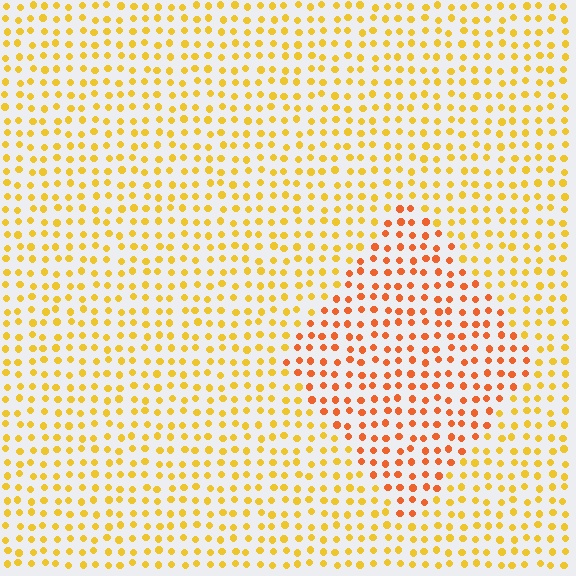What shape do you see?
I see a diamond.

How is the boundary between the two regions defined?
The boundary is defined purely by a slight shift in hue (about 31 degrees). Spacing, size, and orientation are identical on both sides.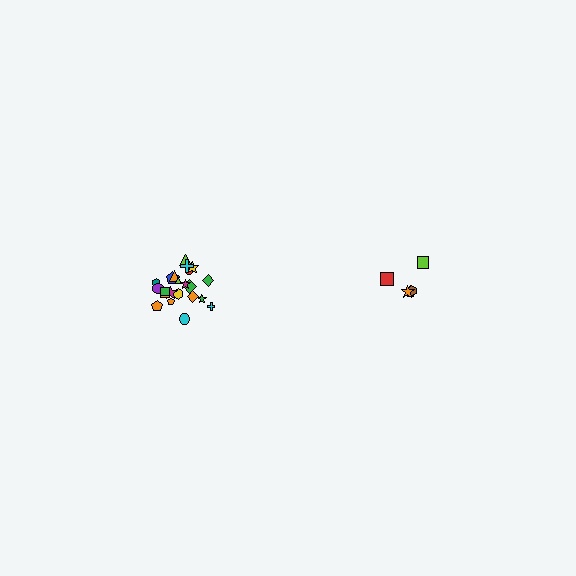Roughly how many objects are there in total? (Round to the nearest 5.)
Roughly 25 objects in total.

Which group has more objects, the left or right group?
The left group.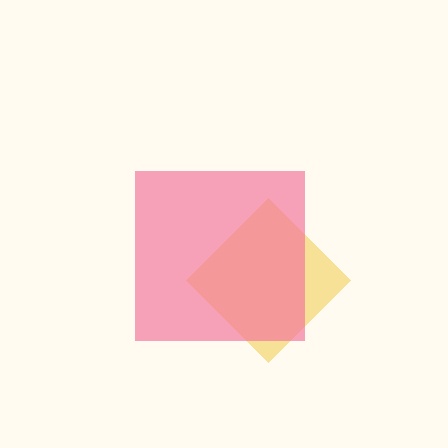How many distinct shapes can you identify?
There are 2 distinct shapes: a yellow diamond, a pink square.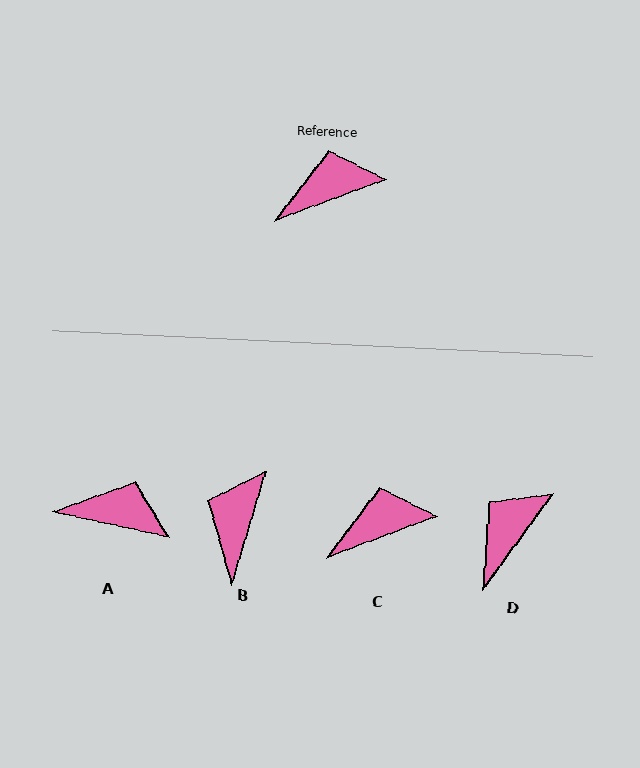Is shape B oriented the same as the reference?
No, it is off by about 53 degrees.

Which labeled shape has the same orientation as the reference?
C.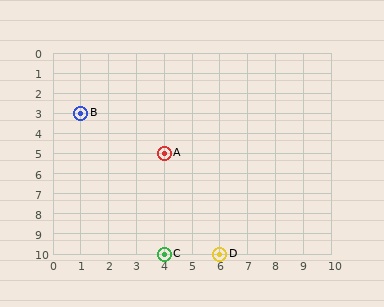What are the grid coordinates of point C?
Point C is at grid coordinates (4, 10).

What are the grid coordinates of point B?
Point B is at grid coordinates (1, 3).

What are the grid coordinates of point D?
Point D is at grid coordinates (6, 10).